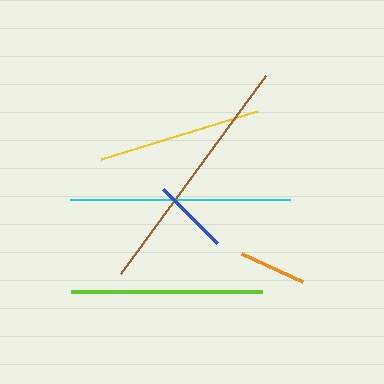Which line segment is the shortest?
The orange line is the shortest at approximately 68 pixels.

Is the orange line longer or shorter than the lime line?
The lime line is longer than the orange line.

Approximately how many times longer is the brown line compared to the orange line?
The brown line is approximately 3.6 times the length of the orange line.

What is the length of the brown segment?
The brown segment is approximately 245 pixels long.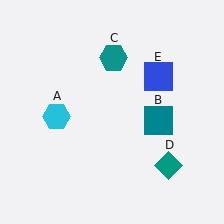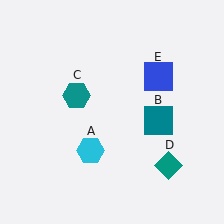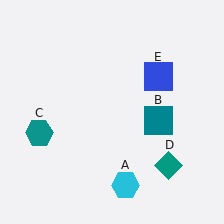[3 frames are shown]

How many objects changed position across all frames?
2 objects changed position: cyan hexagon (object A), teal hexagon (object C).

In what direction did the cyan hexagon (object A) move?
The cyan hexagon (object A) moved down and to the right.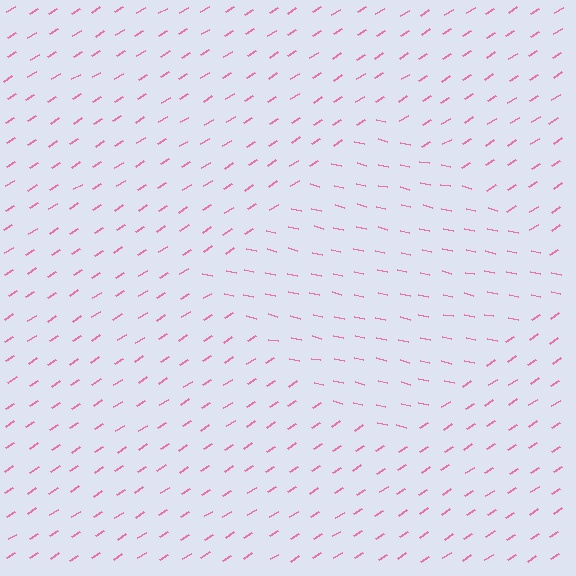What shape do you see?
I see a diamond.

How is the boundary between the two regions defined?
The boundary is defined purely by a change in line orientation (approximately 45 degrees difference). All lines are the same color and thickness.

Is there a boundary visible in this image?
Yes, there is a texture boundary formed by a change in line orientation.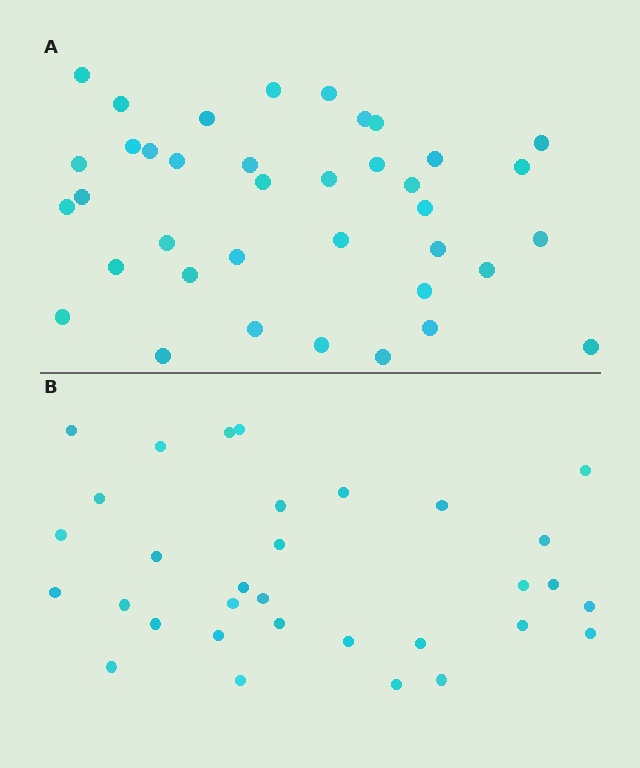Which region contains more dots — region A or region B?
Region A (the top region) has more dots.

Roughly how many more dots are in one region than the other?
Region A has about 6 more dots than region B.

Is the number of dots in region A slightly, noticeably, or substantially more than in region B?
Region A has only slightly more — the two regions are fairly close. The ratio is roughly 1.2 to 1.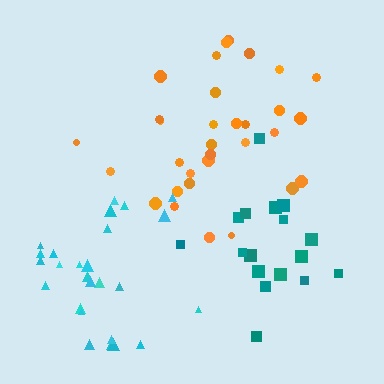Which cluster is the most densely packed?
Cyan.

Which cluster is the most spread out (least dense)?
Orange.